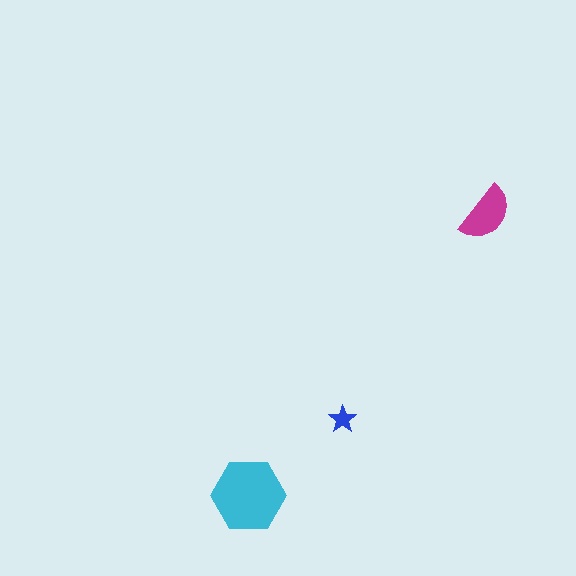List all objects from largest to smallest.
The cyan hexagon, the magenta semicircle, the blue star.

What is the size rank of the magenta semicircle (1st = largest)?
2nd.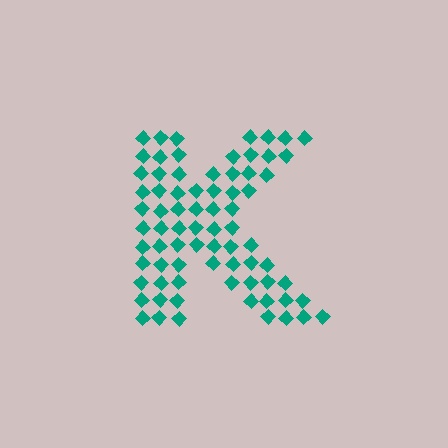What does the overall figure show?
The overall figure shows the letter K.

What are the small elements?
The small elements are diamonds.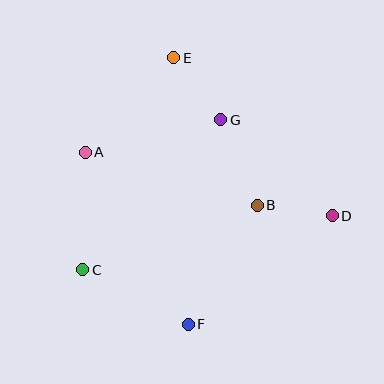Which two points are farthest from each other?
Points E and F are farthest from each other.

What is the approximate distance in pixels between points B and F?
The distance between B and F is approximately 138 pixels.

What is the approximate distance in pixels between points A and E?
The distance between A and E is approximately 129 pixels.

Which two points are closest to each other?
Points B and D are closest to each other.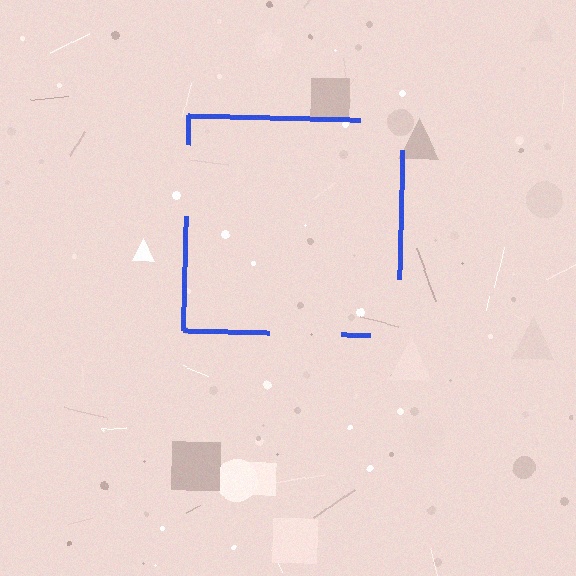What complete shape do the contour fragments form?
The contour fragments form a square.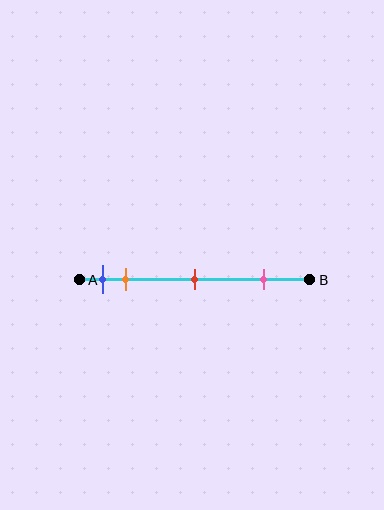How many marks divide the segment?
There are 4 marks dividing the segment.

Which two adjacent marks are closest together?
The blue and orange marks are the closest adjacent pair.